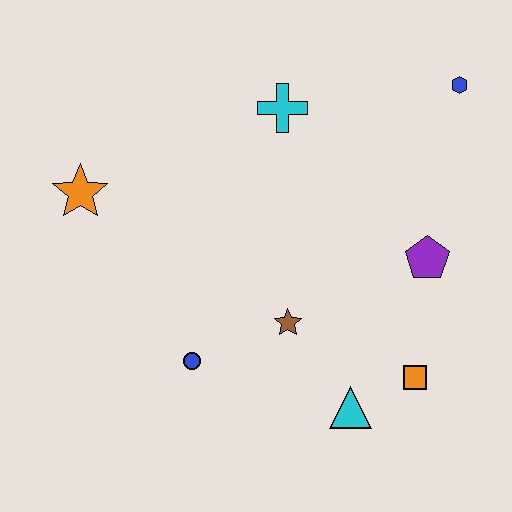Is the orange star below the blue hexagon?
Yes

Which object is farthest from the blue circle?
The blue hexagon is farthest from the blue circle.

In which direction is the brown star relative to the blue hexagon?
The brown star is below the blue hexagon.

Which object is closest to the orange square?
The cyan triangle is closest to the orange square.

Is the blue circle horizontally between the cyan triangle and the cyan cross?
No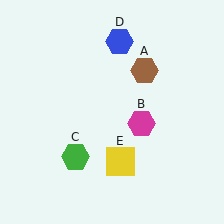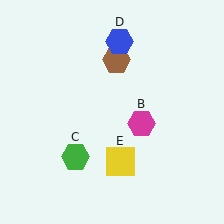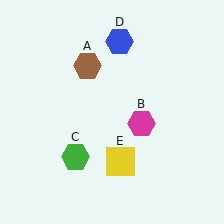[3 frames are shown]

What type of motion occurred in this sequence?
The brown hexagon (object A) rotated counterclockwise around the center of the scene.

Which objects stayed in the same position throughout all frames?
Magenta hexagon (object B) and green hexagon (object C) and blue hexagon (object D) and yellow square (object E) remained stationary.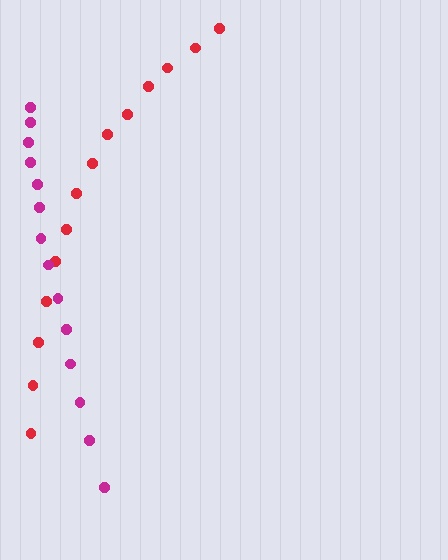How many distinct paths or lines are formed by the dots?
There are 2 distinct paths.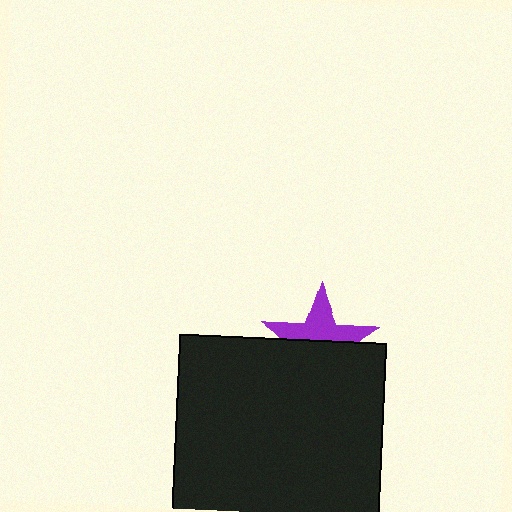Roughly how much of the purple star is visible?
About half of it is visible (roughly 49%).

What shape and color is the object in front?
The object in front is a black square.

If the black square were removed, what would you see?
You would see the complete purple star.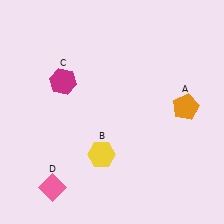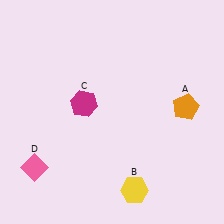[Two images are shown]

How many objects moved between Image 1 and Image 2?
3 objects moved between the two images.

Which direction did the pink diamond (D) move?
The pink diamond (D) moved up.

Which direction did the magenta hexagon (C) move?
The magenta hexagon (C) moved down.